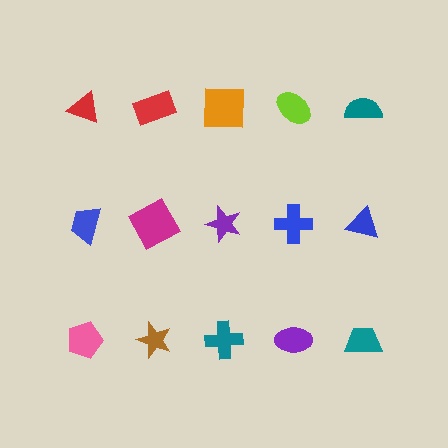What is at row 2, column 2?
A magenta square.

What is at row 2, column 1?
A blue trapezoid.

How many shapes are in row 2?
5 shapes.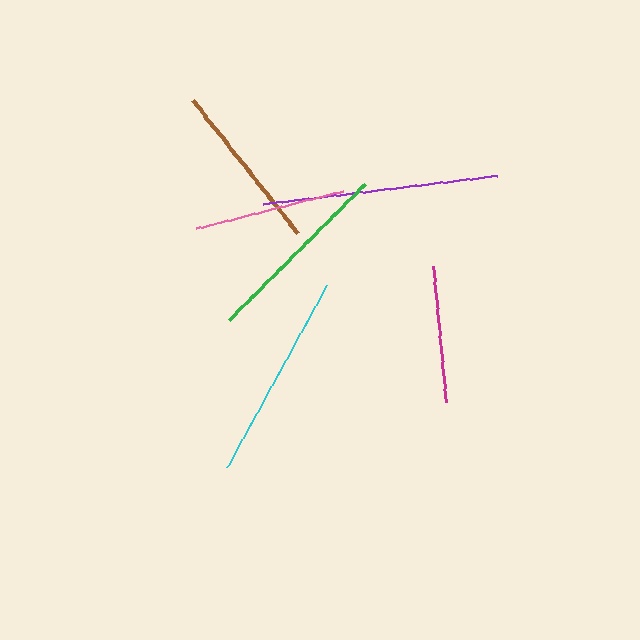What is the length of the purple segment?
The purple segment is approximately 236 pixels long.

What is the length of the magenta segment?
The magenta segment is approximately 136 pixels long.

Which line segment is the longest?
The purple line is the longest at approximately 236 pixels.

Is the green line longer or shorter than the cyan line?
The cyan line is longer than the green line.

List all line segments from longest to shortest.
From longest to shortest: purple, cyan, green, brown, pink, magenta.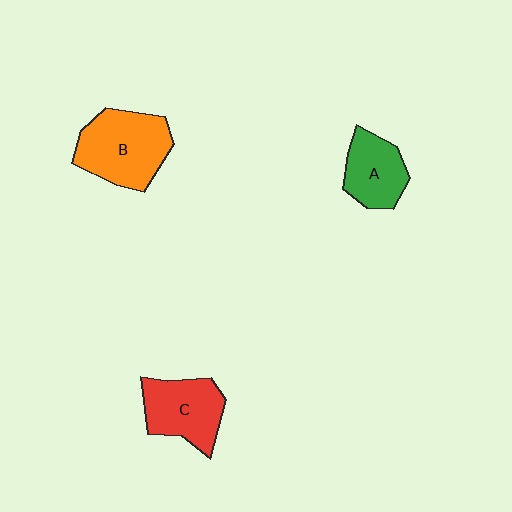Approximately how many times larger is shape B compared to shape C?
Approximately 1.2 times.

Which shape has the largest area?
Shape B (orange).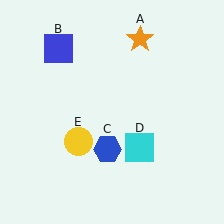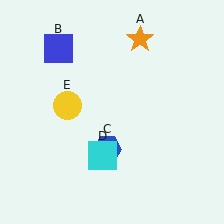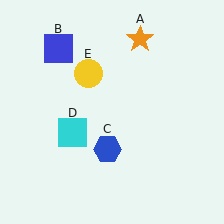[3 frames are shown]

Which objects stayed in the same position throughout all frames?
Orange star (object A) and blue square (object B) and blue hexagon (object C) remained stationary.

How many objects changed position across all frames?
2 objects changed position: cyan square (object D), yellow circle (object E).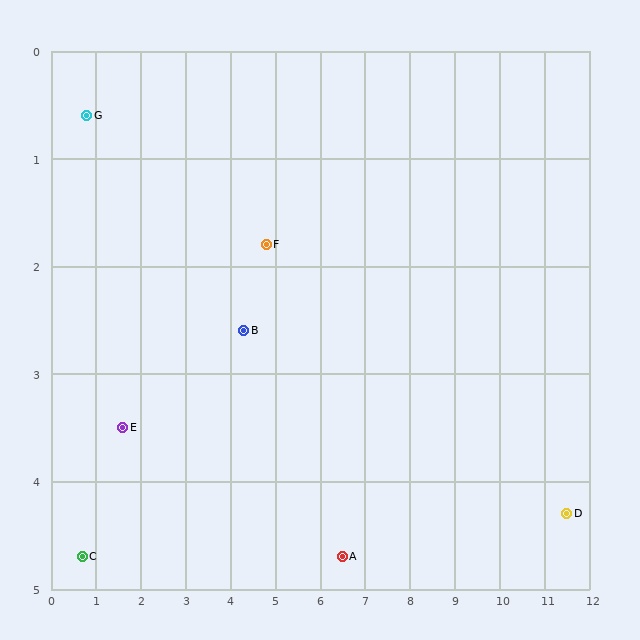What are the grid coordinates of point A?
Point A is at approximately (6.5, 4.7).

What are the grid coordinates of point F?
Point F is at approximately (4.8, 1.8).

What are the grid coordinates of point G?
Point G is at approximately (0.8, 0.6).